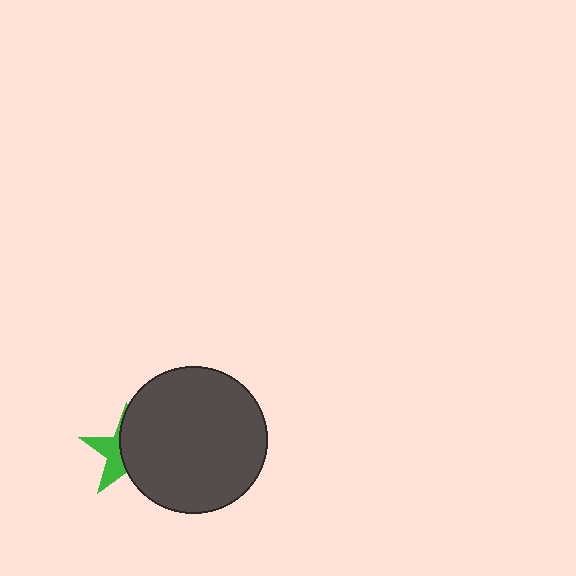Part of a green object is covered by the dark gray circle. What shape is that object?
It is a star.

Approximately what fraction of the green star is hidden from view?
Roughly 60% of the green star is hidden behind the dark gray circle.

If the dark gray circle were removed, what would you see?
You would see the complete green star.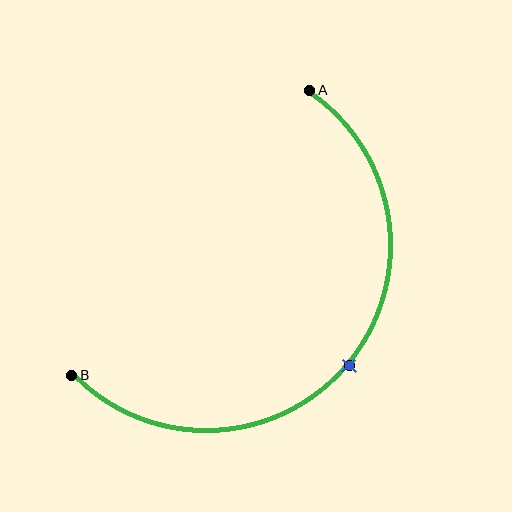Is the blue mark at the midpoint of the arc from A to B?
Yes. The blue mark lies on the arc at equal arc-length from both A and B — it is the arc midpoint.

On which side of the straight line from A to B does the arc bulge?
The arc bulges below and to the right of the straight line connecting A and B.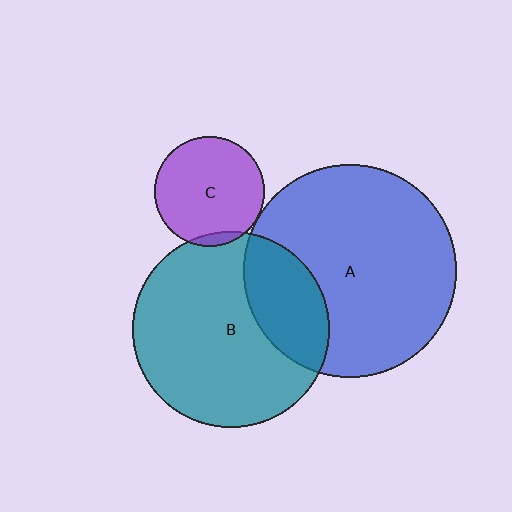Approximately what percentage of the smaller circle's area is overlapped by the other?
Approximately 5%.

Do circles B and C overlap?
Yes.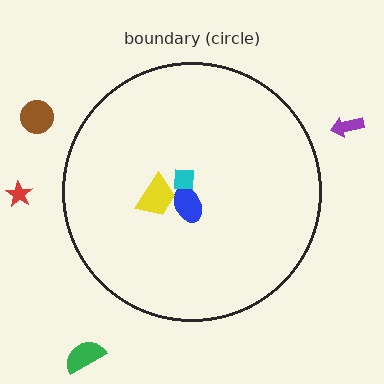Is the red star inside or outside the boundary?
Outside.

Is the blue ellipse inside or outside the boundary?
Inside.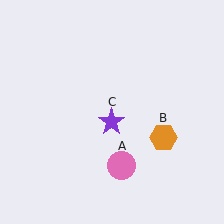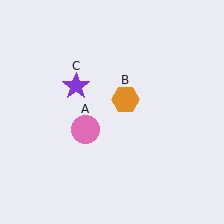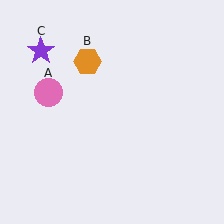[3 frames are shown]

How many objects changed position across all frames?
3 objects changed position: pink circle (object A), orange hexagon (object B), purple star (object C).